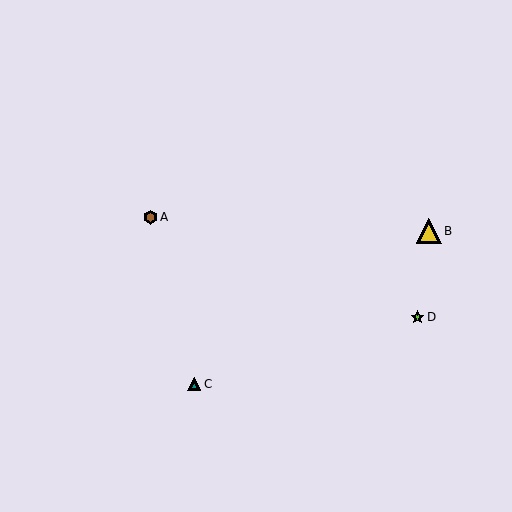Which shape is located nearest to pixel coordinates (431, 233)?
The yellow triangle (labeled B) at (429, 231) is nearest to that location.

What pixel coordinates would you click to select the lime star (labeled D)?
Click at (417, 317) to select the lime star D.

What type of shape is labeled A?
Shape A is a brown hexagon.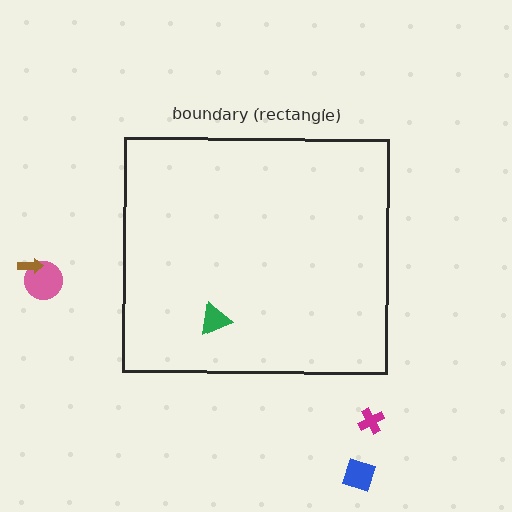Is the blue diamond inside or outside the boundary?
Outside.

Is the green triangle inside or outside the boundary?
Inside.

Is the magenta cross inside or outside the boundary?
Outside.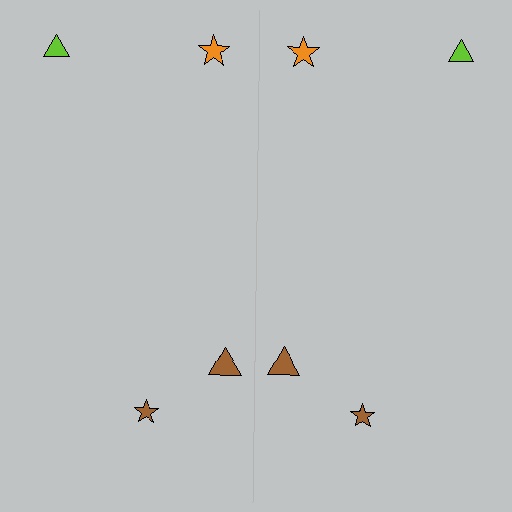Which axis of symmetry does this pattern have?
The pattern has a vertical axis of symmetry running through the center of the image.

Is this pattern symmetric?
Yes, this pattern has bilateral (reflection) symmetry.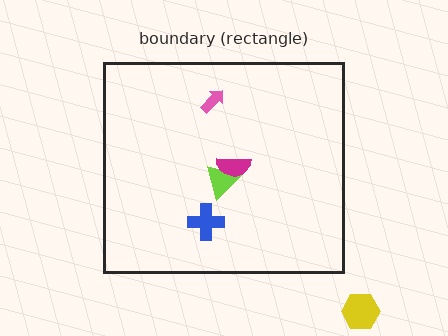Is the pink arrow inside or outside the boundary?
Inside.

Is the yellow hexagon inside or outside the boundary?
Outside.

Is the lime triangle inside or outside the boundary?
Inside.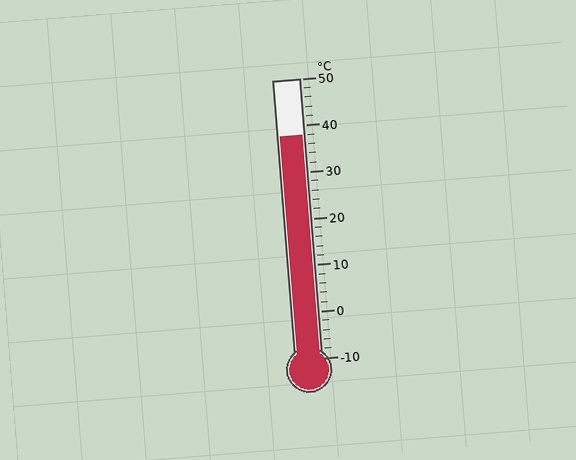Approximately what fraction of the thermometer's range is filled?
The thermometer is filled to approximately 80% of its range.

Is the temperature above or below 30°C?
The temperature is above 30°C.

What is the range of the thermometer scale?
The thermometer scale ranges from -10°C to 50°C.